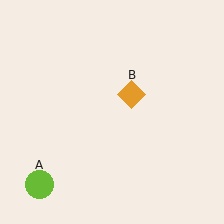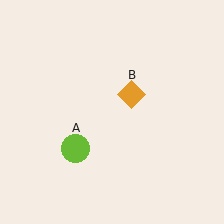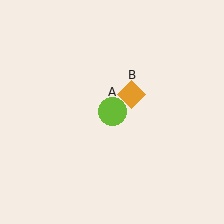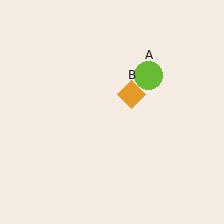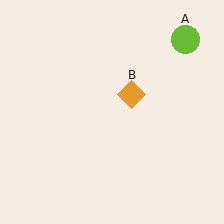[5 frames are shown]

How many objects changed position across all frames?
1 object changed position: lime circle (object A).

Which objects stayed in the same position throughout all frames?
Orange diamond (object B) remained stationary.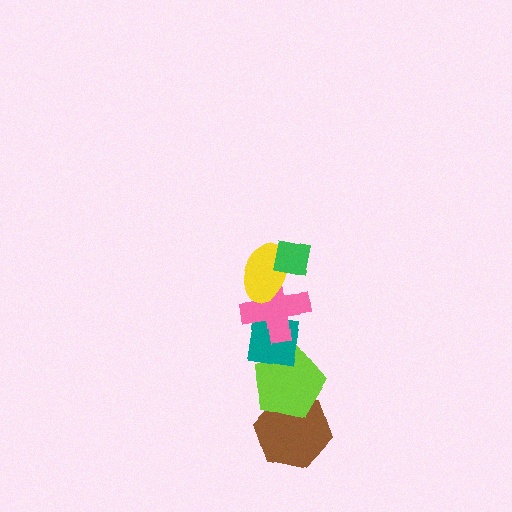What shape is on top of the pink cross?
The yellow ellipse is on top of the pink cross.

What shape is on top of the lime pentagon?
The teal square is on top of the lime pentagon.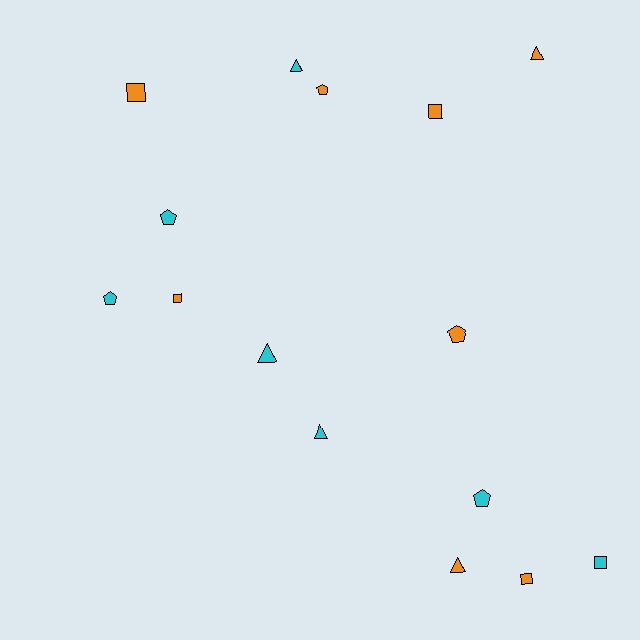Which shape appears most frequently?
Pentagon, with 5 objects.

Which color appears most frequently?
Orange, with 8 objects.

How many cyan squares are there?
There is 1 cyan square.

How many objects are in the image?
There are 15 objects.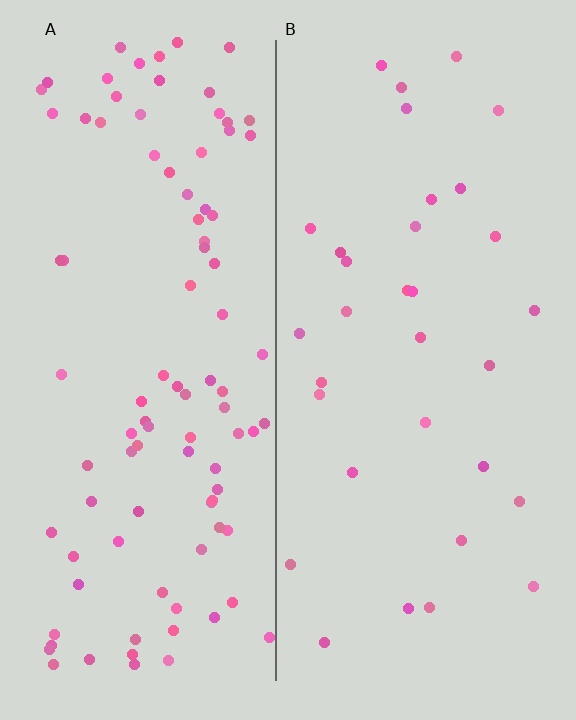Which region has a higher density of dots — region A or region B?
A (the left).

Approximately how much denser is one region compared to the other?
Approximately 2.9× — region A over region B.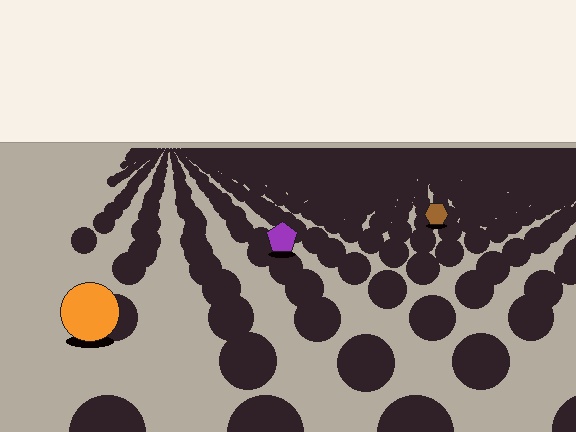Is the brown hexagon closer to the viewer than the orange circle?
No. The orange circle is closer — you can tell from the texture gradient: the ground texture is coarser near it.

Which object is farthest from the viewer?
The brown hexagon is farthest from the viewer. It appears smaller and the ground texture around it is denser.